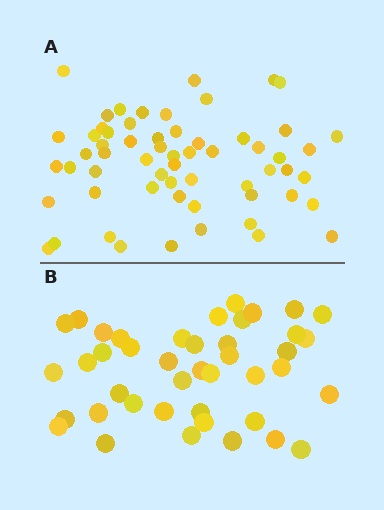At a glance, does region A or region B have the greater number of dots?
Region A (the top region) has more dots.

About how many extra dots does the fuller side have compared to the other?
Region A has approximately 20 more dots than region B.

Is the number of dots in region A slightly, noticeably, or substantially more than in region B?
Region A has noticeably more, but not dramatically so. The ratio is roughly 1.4 to 1.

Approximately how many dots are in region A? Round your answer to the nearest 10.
About 60 dots.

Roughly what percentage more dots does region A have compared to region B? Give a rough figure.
About 45% more.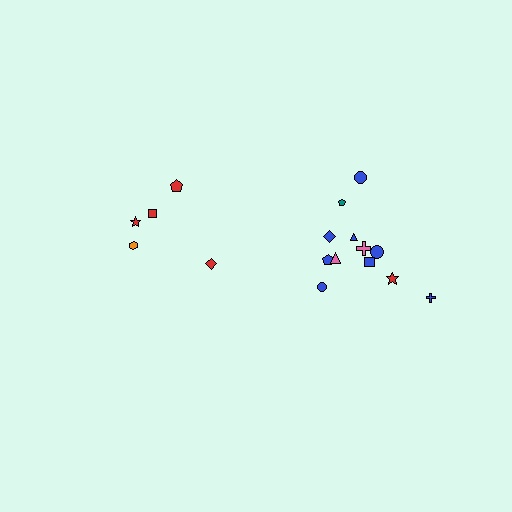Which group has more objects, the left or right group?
The right group.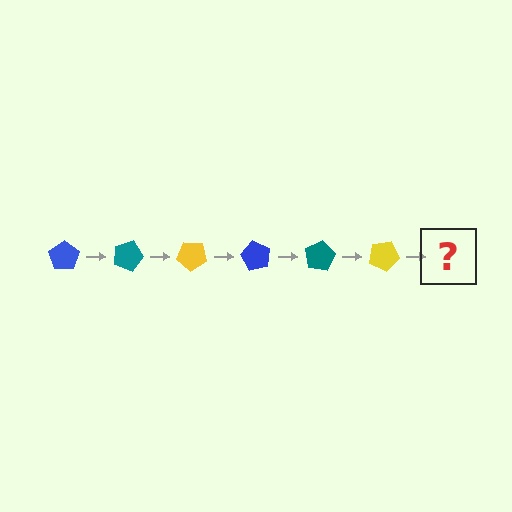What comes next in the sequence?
The next element should be a blue pentagon, rotated 120 degrees from the start.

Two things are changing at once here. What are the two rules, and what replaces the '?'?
The two rules are that it rotates 20 degrees each step and the color cycles through blue, teal, and yellow. The '?' should be a blue pentagon, rotated 120 degrees from the start.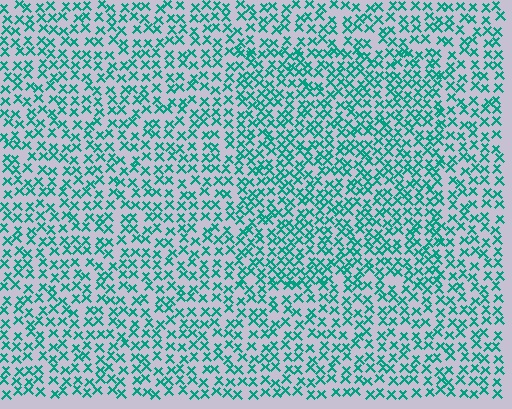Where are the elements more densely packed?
The elements are more densely packed inside the rectangle boundary.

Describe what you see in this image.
The image contains small teal elements arranged at two different densities. A rectangle-shaped region is visible where the elements are more densely packed than the surrounding area.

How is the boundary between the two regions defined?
The boundary is defined by a change in element density (approximately 1.4x ratio). All elements are the same color, size, and shape.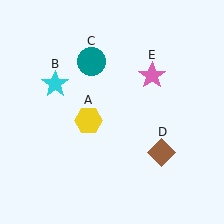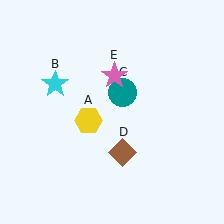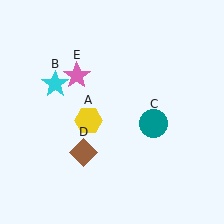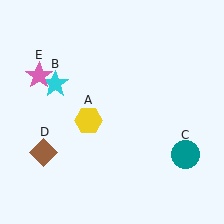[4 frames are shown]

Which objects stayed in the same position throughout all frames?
Yellow hexagon (object A) and cyan star (object B) remained stationary.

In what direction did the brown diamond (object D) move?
The brown diamond (object D) moved left.